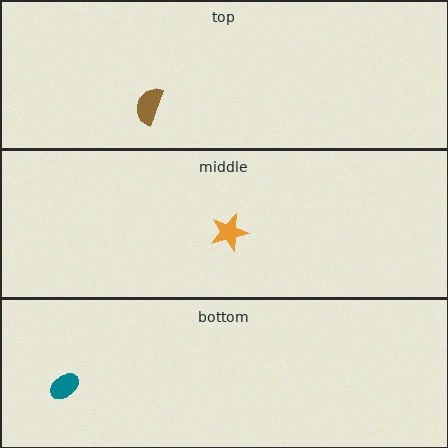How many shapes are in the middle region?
1.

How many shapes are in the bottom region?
1.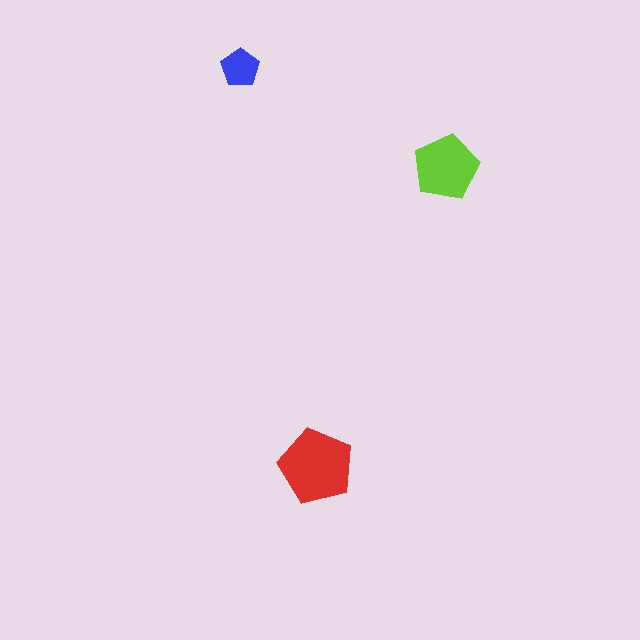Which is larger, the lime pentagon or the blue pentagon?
The lime one.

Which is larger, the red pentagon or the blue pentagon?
The red one.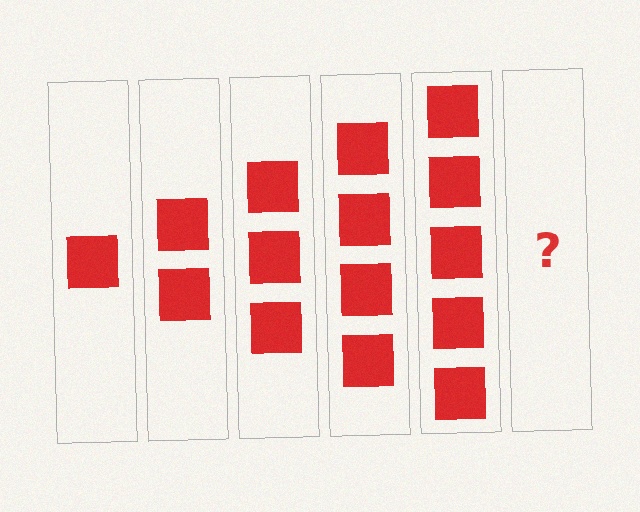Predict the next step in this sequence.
The next step is 6 squares.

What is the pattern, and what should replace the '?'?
The pattern is that each step adds one more square. The '?' should be 6 squares.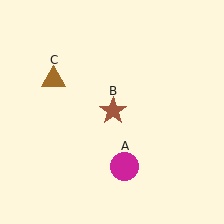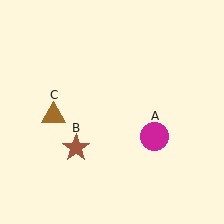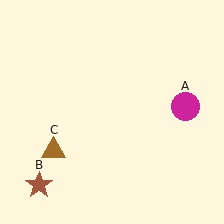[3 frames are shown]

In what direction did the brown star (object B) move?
The brown star (object B) moved down and to the left.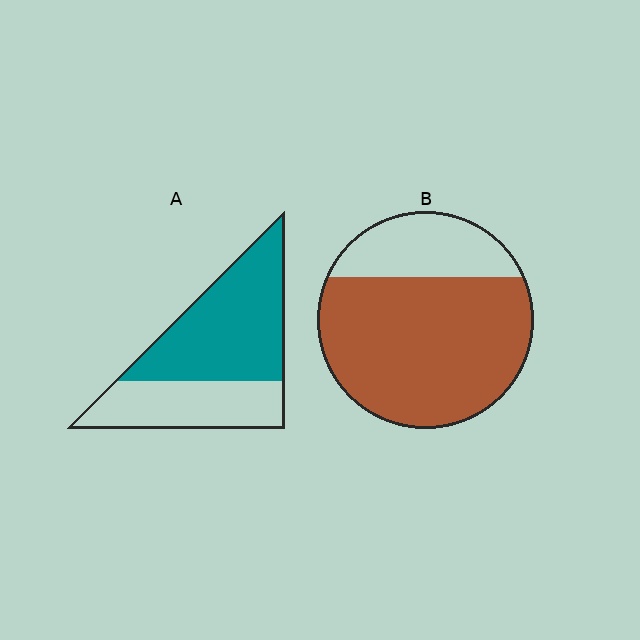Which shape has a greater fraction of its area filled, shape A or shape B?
Shape B.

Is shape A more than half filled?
Yes.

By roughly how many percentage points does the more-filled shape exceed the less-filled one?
By roughly 15 percentage points (B over A).